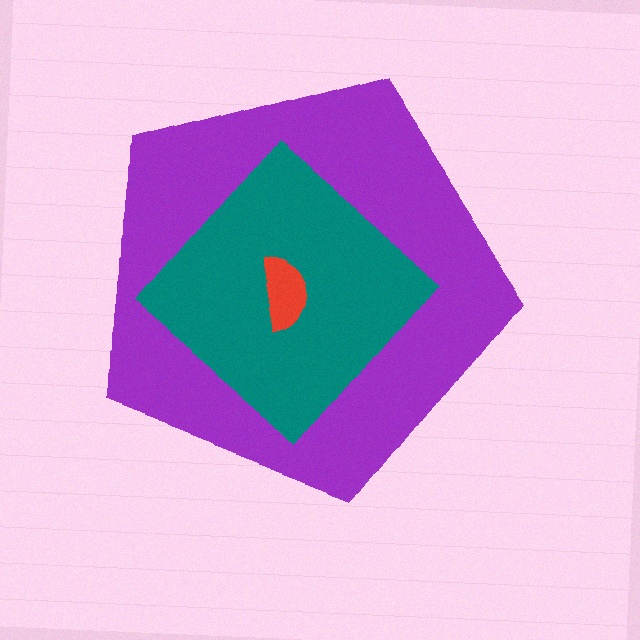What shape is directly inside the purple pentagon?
The teal diamond.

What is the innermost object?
The red semicircle.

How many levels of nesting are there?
3.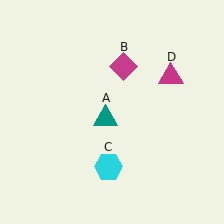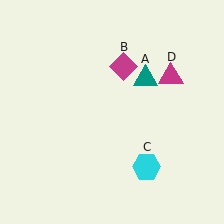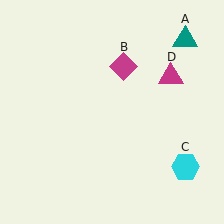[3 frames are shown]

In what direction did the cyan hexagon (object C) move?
The cyan hexagon (object C) moved right.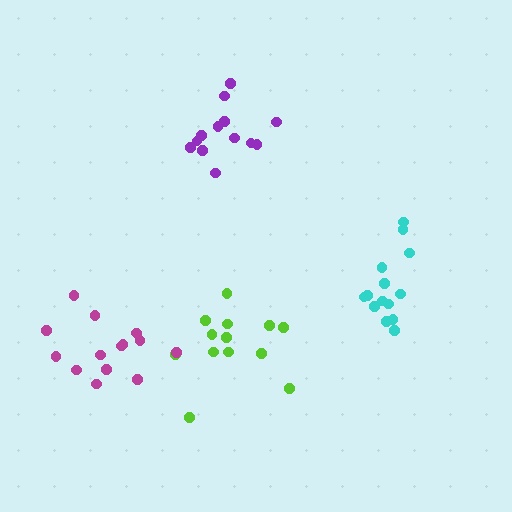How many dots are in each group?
Group 1: 13 dots, Group 2: 13 dots, Group 3: 14 dots, Group 4: 14 dots (54 total).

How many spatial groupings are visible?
There are 4 spatial groupings.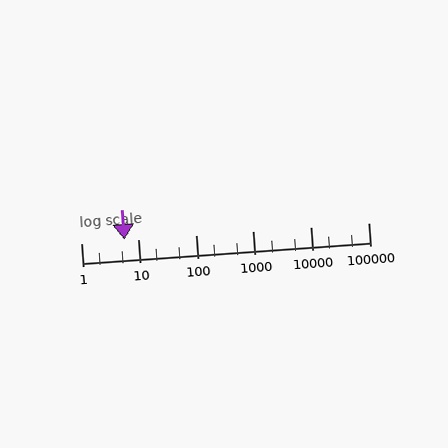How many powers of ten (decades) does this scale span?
The scale spans 5 decades, from 1 to 100000.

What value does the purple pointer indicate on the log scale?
The pointer indicates approximately 5.6.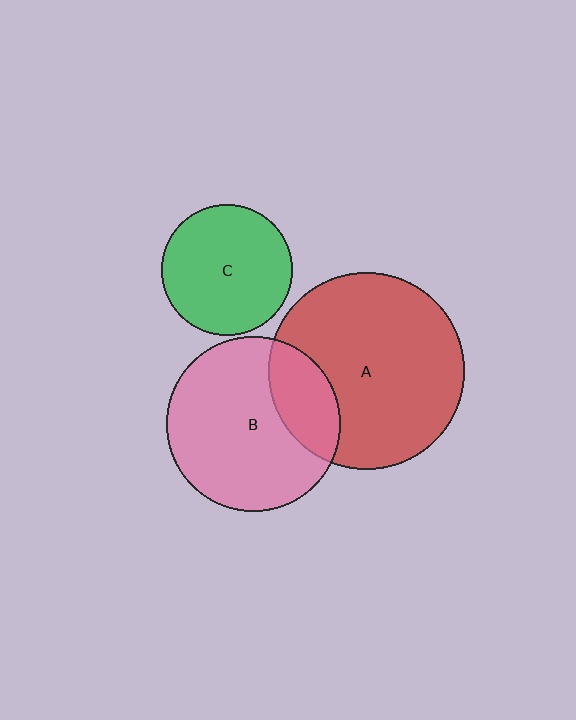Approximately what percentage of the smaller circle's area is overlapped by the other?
Approximately 25%.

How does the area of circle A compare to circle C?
Approximately 2.2 times.